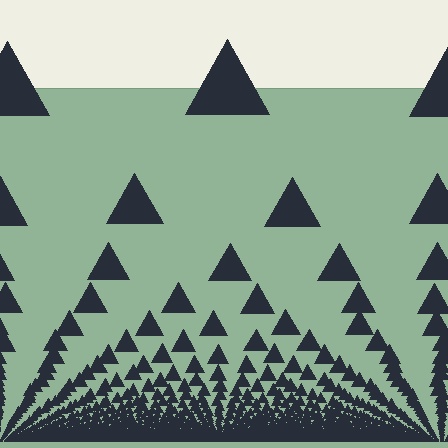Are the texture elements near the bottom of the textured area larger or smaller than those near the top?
Smaller. The gradient is inverted — elements near the bottom are smaller and denser.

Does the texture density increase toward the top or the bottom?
Density increases toward the bottom.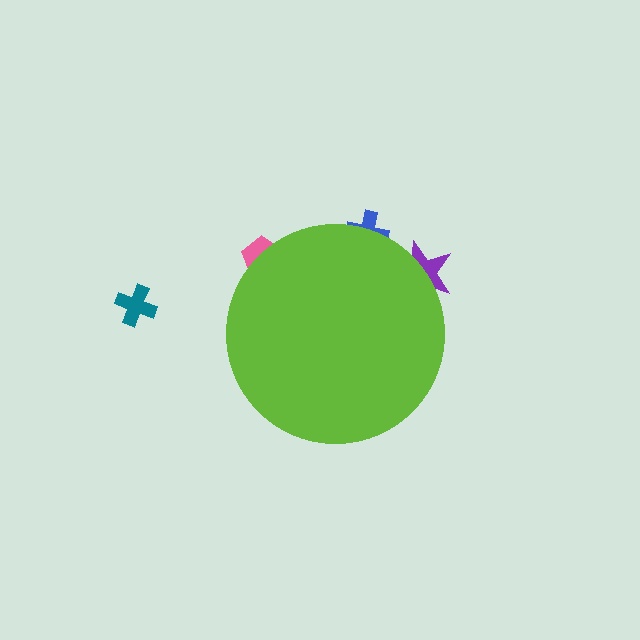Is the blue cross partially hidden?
Yes, the blue cross is partially hidden behind the lime circle.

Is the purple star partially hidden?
Yes, the purple star is partially hidden behind the lime circle.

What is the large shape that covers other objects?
A lime circle.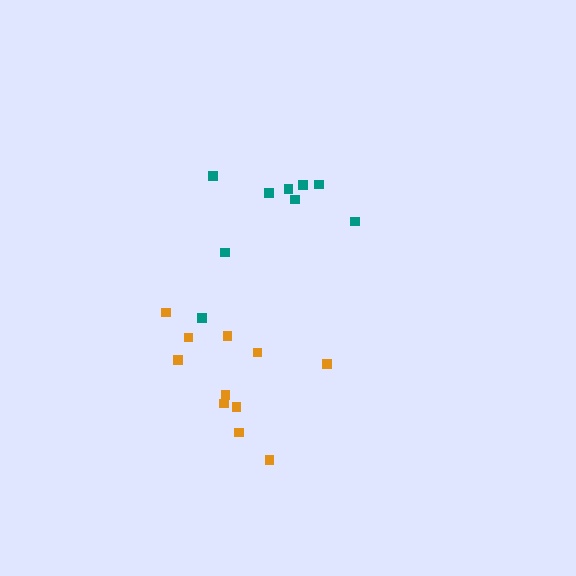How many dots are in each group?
Group 1: 11 dots, Group 2: 9 dots (20 total).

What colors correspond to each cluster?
The clusters are colored: orange, teal.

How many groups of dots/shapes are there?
There are 2 groups.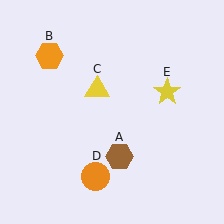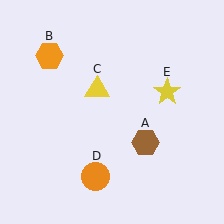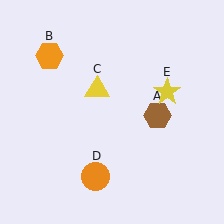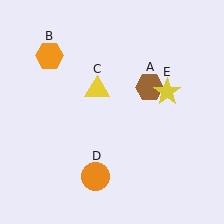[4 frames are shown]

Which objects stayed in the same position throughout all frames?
Orange hexagon (object B) and yellow triangle (object C) and orange circle (object D) and yellow star (object E) remained stationary.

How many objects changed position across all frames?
1 object changed position: brown hexagon (object A).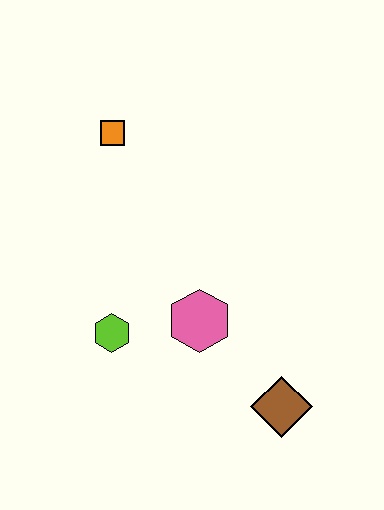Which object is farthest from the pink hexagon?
The orange square is farthest from the pink hexagon.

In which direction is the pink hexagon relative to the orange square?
The pink hexagon is below the orange square.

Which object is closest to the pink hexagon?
The lime hexagon is closest to the pink hexagon.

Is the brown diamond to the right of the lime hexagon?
Yes